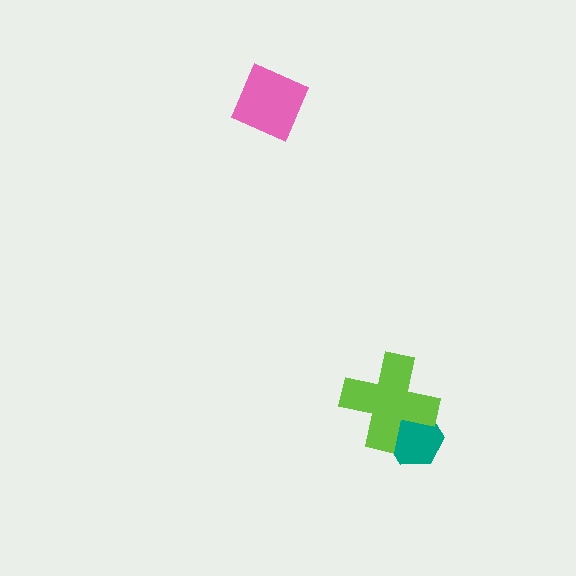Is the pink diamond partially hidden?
No, no other shape covers it.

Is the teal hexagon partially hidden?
Yes, it is partially covered by another shape.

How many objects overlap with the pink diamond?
0 objects overlap with the pink diamond.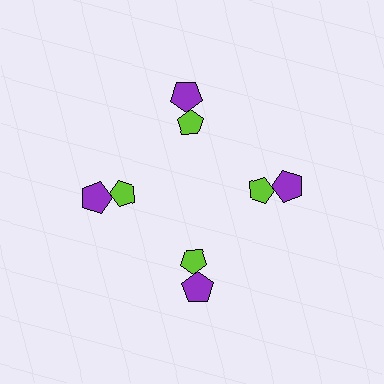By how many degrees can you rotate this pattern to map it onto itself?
The pattern maps onto itself every 90 degrees of rotation.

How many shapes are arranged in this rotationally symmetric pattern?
There are 8 shapes, arranged in 4 groups of 2.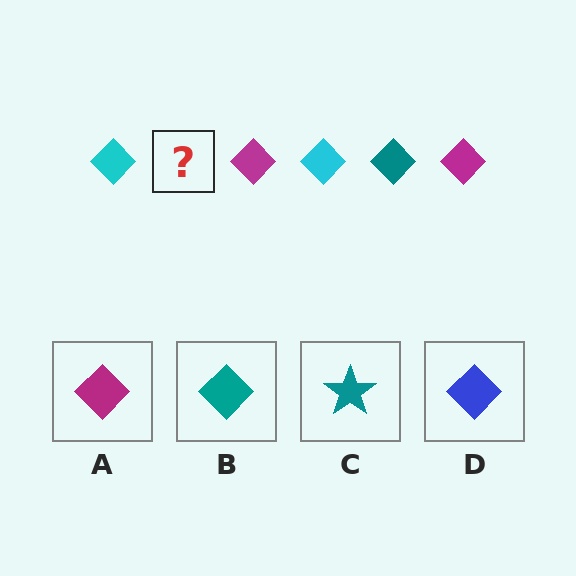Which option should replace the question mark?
Option B.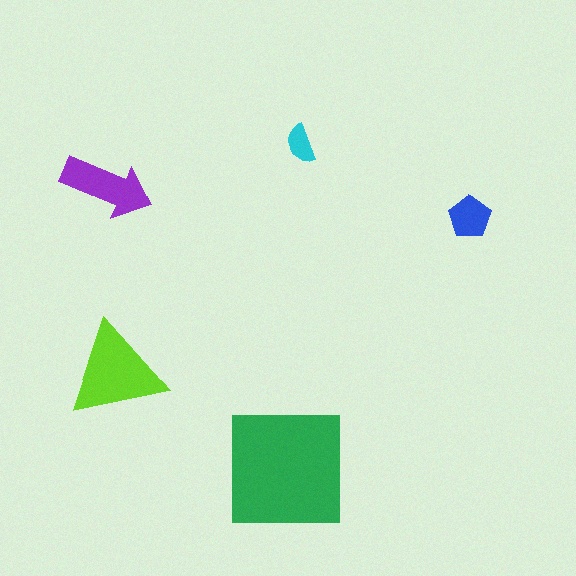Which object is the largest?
The green square.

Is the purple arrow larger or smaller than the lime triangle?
Smaller.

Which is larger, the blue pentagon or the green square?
The green square.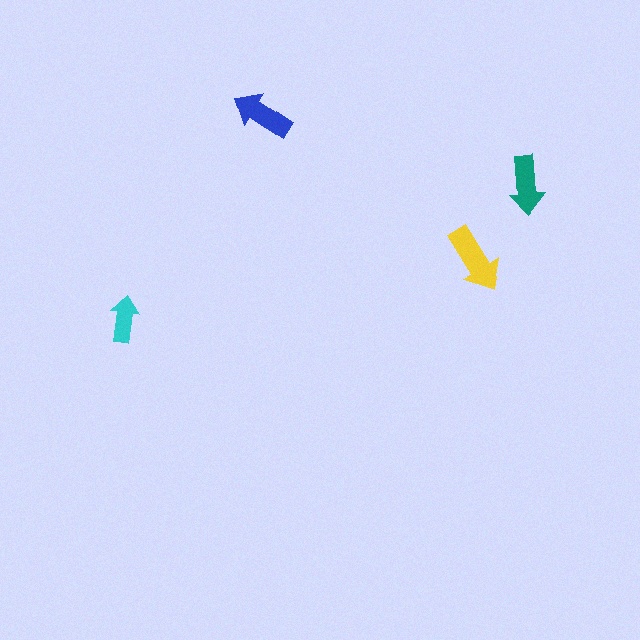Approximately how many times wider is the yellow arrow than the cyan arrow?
About 1.5 times wider.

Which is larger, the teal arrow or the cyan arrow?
The teal one.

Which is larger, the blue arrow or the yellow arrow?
The yellow one.